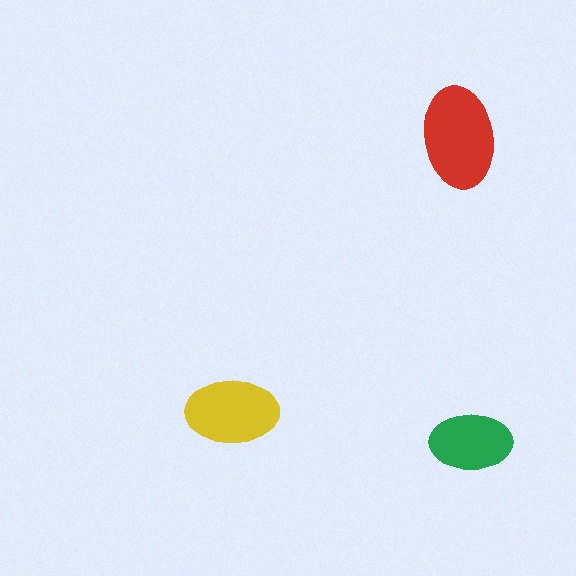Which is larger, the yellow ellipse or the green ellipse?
The yellow one.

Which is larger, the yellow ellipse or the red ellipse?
The red one.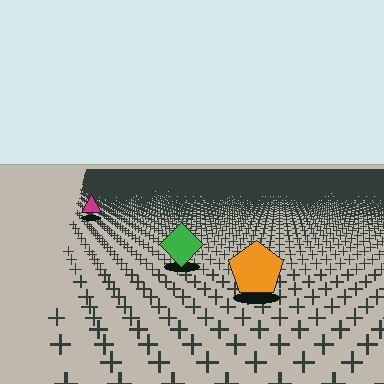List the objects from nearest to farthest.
From nearest to farthest: the orange pentagon, the green diamond, the magenta triangle.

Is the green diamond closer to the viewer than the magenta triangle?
Yes. The green diamond is closer — you can tell from the texture gradient: the ground texture is coarser near it.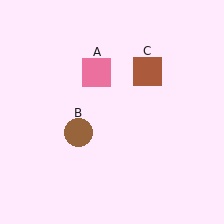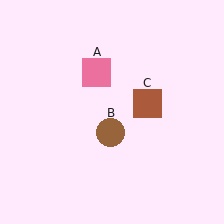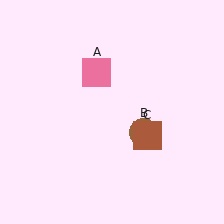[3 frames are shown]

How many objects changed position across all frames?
2 objects changed position: brown circle (object B), brown square (object C).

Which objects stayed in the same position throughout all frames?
Pink square (object A) remained stationary.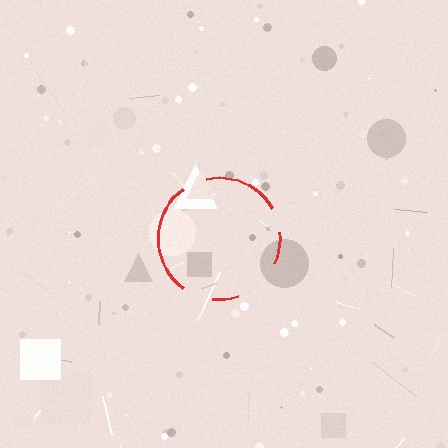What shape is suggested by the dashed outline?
The dashed outline suggests a circle.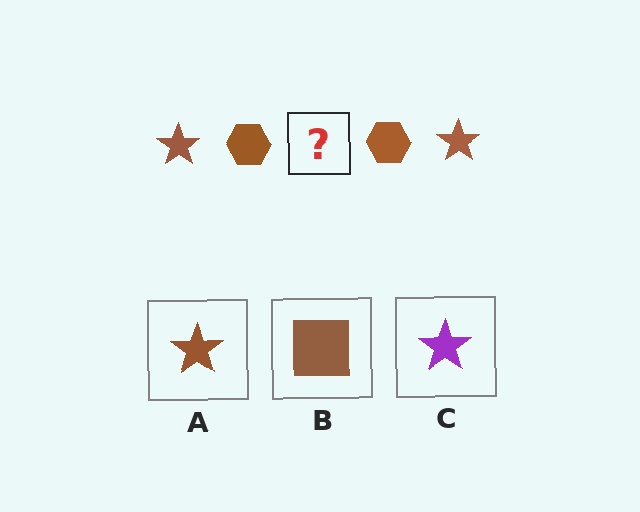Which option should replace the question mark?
Option A.